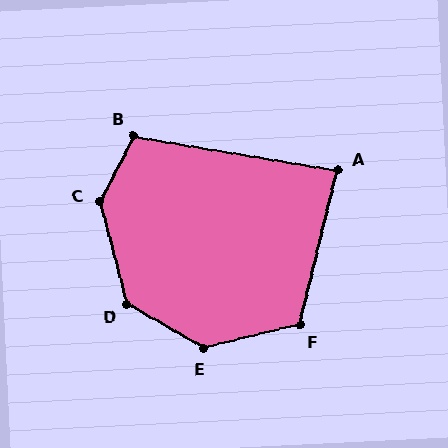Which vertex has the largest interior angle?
C, at approximately 138 degrees.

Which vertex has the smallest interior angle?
A, at approximately 86 degrees.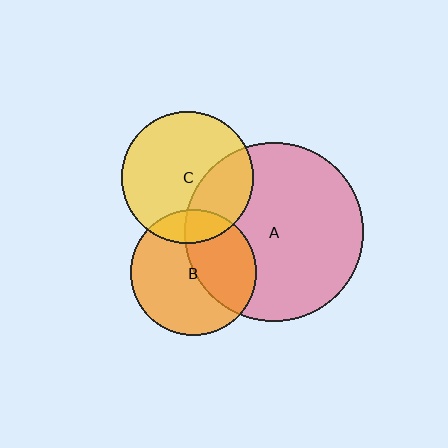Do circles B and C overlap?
Yes.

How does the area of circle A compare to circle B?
Approximately 2.0 times.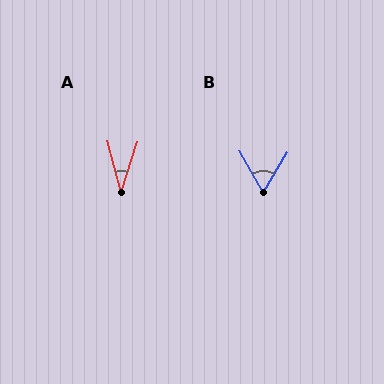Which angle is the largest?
B, at approximately 60 degrees.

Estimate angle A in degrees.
Approximately 33 degrees.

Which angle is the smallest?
A, at approximately 33 degrees.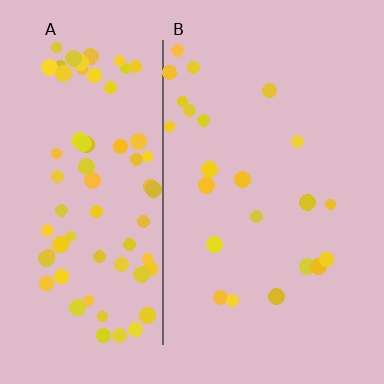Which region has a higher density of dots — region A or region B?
A (the left).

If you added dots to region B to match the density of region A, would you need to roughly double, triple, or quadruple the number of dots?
Approximately triple.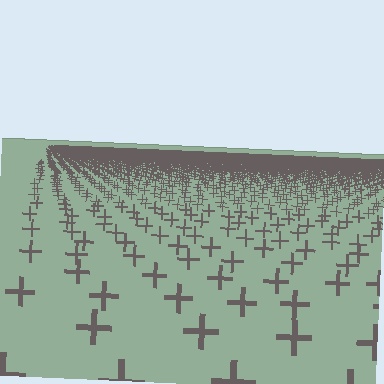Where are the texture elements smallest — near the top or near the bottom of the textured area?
Near the top.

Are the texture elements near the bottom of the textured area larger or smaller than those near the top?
Larger. Near the bottom, elements are closer to the viewer and appear at a bigger on-screen size.